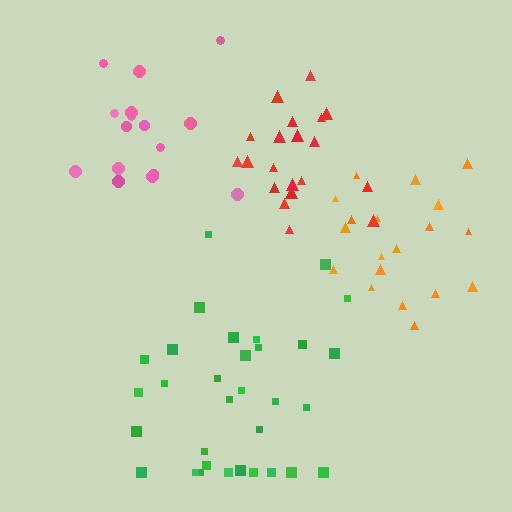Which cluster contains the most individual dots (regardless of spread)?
Green (33).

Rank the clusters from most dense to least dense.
red, orange, pink, green.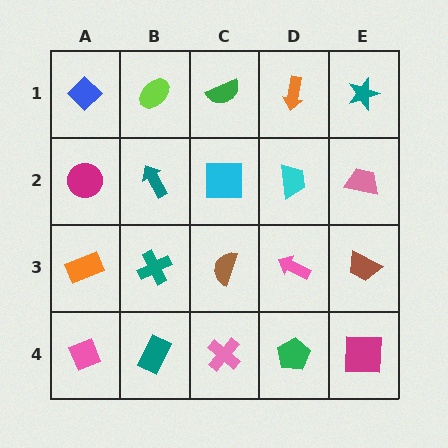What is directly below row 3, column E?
A magenta square.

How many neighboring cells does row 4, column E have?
2.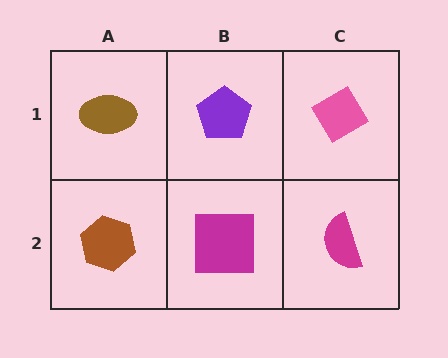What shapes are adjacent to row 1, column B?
A magenta square (row 2, column B), a brown ellipse (row 1, column A), a pink diamond (row 1, column C).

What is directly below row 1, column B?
A magenta square.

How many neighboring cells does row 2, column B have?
3.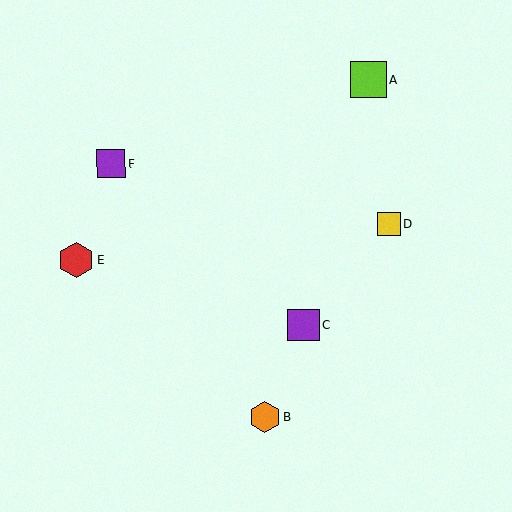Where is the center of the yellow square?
The center of the yellow square is at (389, 224).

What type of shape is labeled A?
Shape A is a lime square.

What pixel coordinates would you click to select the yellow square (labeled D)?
Click at (389, 224) to select the yellow square D.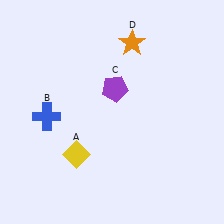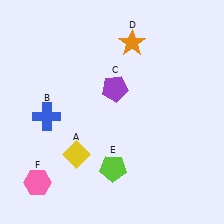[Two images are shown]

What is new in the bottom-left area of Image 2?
A pink hexagon (F) was added in the bottom-left area of Image 2.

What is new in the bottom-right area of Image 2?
A lime pentagon (E) was added in the bottom-right area of Image 2.